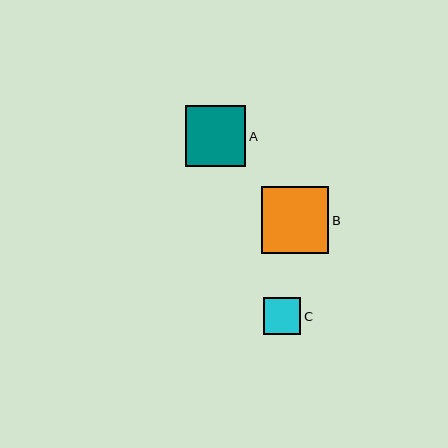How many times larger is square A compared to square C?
Square A is approximately 1.6 times the size of square C.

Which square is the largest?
Square B is the largest with a size of approximately 67 pixels.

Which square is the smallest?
Square C is the smallest with a size of approximately 37 pixels.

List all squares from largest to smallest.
From largest to smallest: B, A, C.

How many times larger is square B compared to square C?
Square B is approximately 1.8 times the size of square C.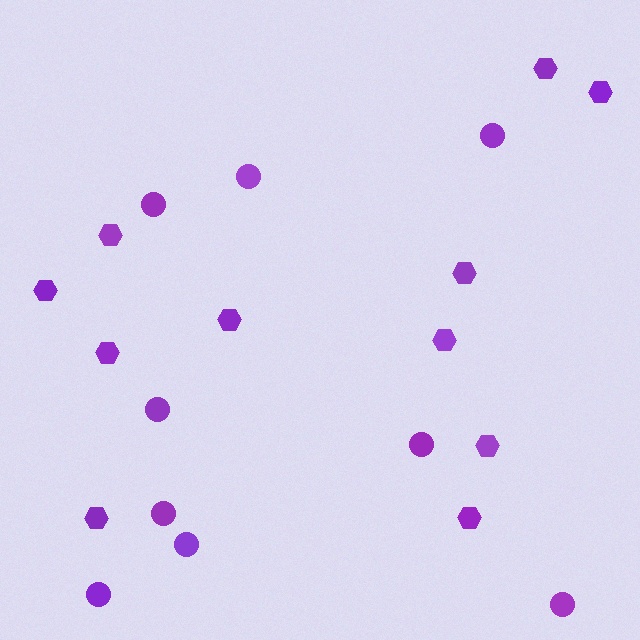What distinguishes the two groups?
There are 2 groups: one group of hexagons (11) and one group of circles (9).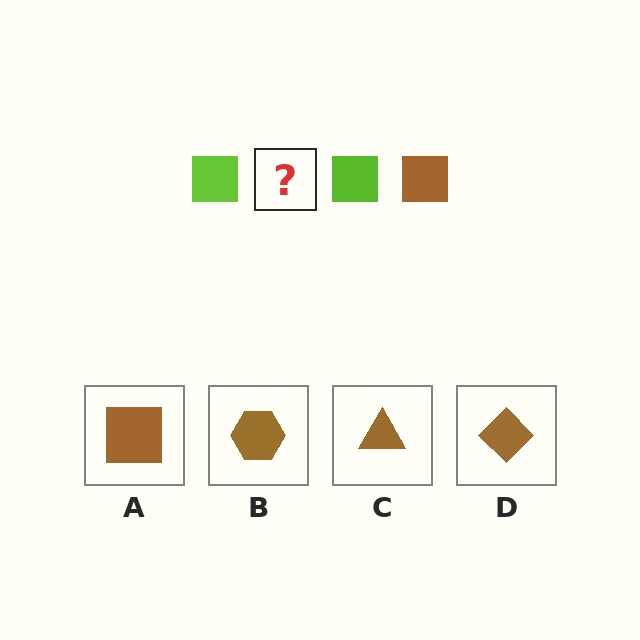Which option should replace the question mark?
Option A.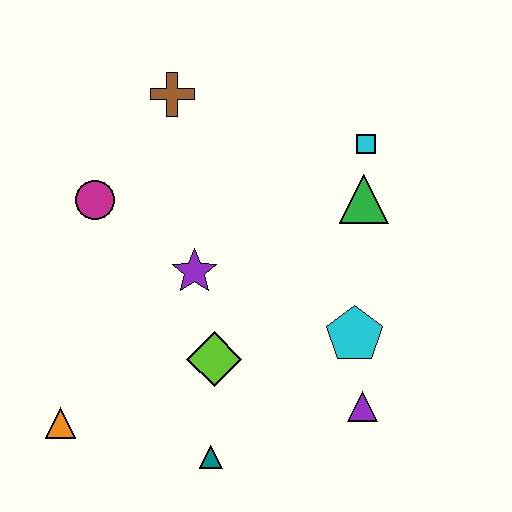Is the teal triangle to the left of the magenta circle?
No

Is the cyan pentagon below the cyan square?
Yes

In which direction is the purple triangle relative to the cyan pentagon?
The purple triangle is below the cyan pentagon.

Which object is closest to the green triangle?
The cyan square is closest to the green triangle.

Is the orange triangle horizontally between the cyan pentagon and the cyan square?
No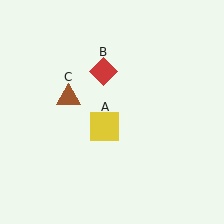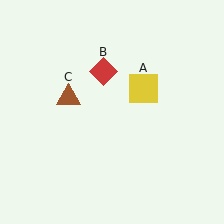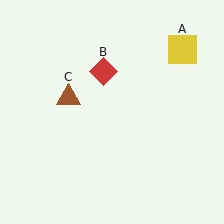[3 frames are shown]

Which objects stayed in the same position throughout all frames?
Red diamond (object B) and brown triangle (object C) remained stationary.